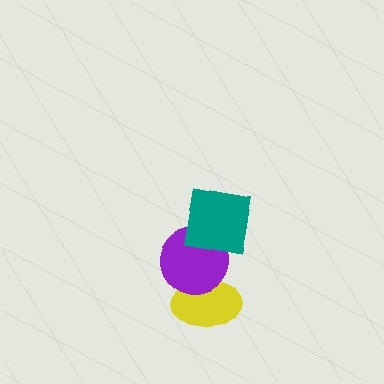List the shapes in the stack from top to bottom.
From top to bottom: the teal square, the purple circle, the yellow ellipse.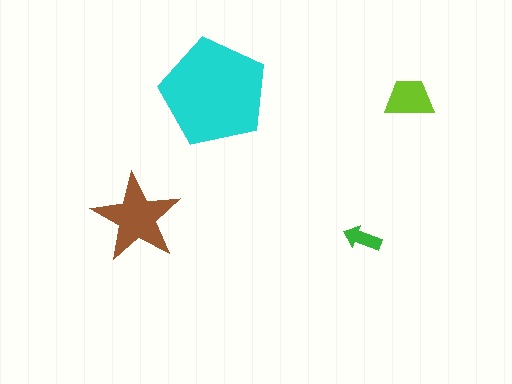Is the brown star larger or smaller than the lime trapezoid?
Larger.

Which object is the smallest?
The green arrow.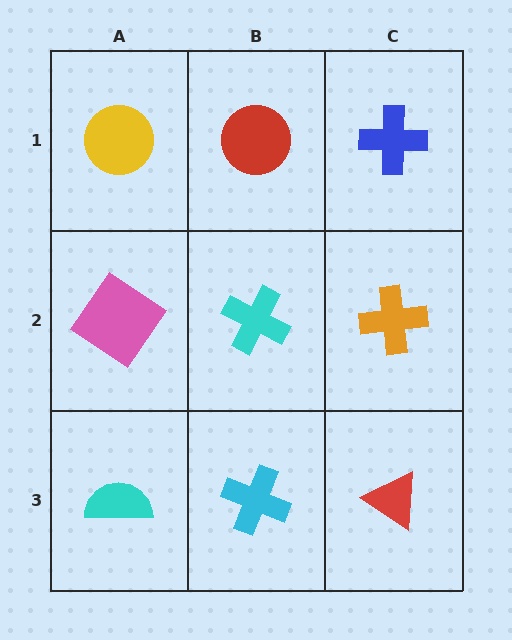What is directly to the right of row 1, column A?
A red circle.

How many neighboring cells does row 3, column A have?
2.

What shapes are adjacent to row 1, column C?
An orange cross (row 2, column C), a red circle (row 1, column B).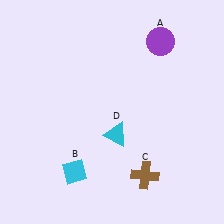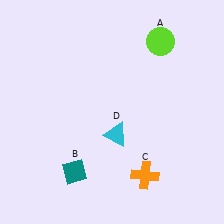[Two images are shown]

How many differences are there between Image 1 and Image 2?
There are 3 differences between the two images.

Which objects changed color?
A changed from purple to lime. B changed from cyan to teal. C changed from brown to orange.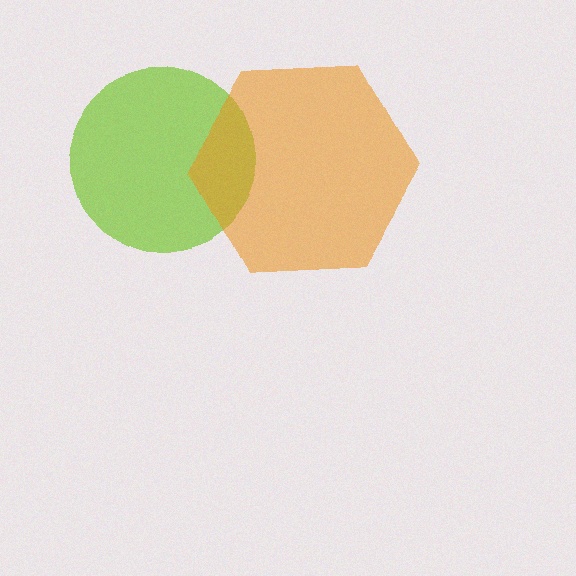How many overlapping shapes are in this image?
There are 2 overlapping shapes in the image.